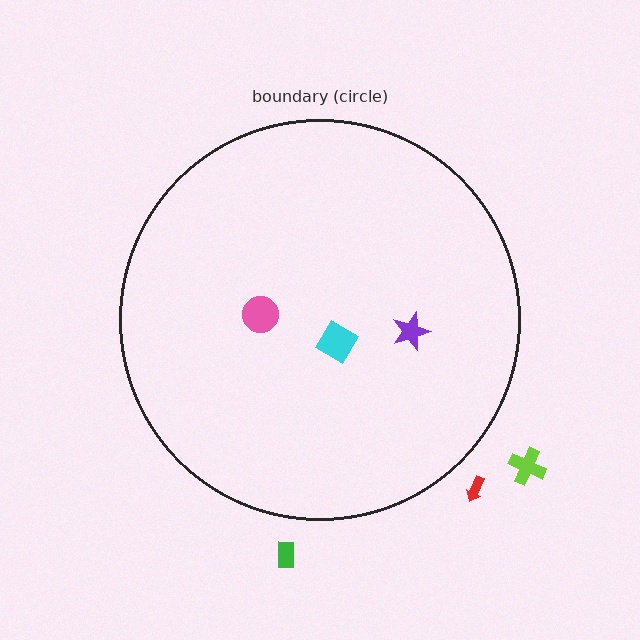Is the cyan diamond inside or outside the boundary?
Inside.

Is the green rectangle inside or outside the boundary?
Outside.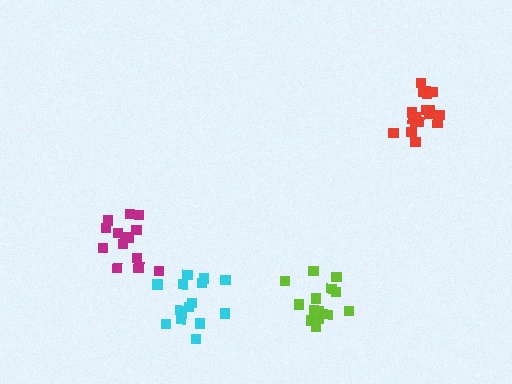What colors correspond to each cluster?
The clusters are colored: red, cyan, magenta, lime.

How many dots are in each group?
Group 1: 20 dots, Group 2: 15 dots, Group 3: 14 dots, Group 4: 14 dots (63 total).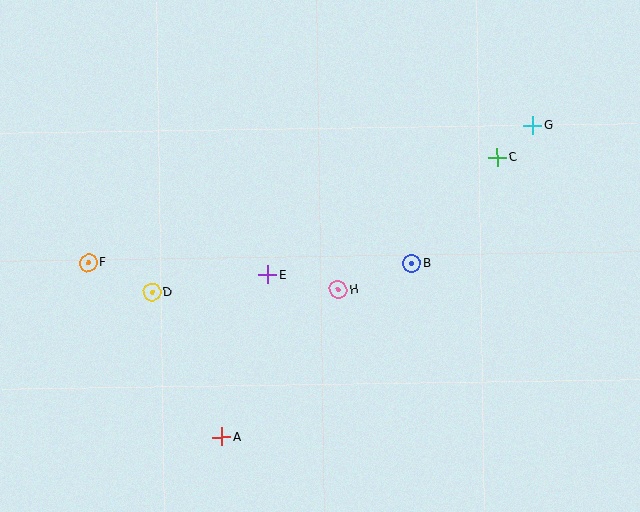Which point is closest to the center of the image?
Point H at (338, 289) is closest to the center.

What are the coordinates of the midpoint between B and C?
The midpoint between B and C is at (455, 210).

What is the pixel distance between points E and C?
The distance between E and C is 257 pixels.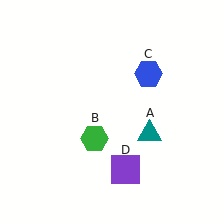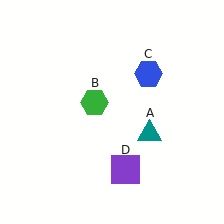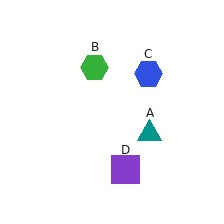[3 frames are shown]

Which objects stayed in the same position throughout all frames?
Teal triangle (object A) and blue hexagon (object C) and purple square (object D) remained stationary.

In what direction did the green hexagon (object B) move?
The green hexagon (object B) moved up.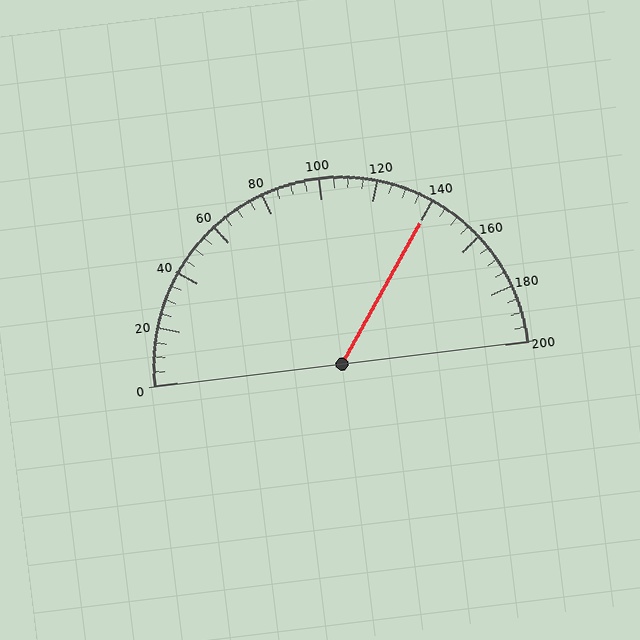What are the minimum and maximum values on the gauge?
The gauge ranges from 0 to 200.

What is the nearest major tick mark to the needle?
The nearest major tick mark is 140.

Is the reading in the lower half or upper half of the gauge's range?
The reading is in the upper half of the range (0 to 200).